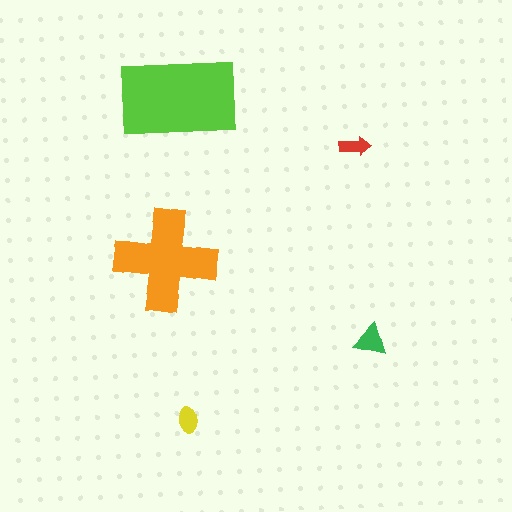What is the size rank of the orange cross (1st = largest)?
2nd.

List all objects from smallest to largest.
The red arrow, the yellow ellipse, the green triangle, the orange cross, the lime rectangle.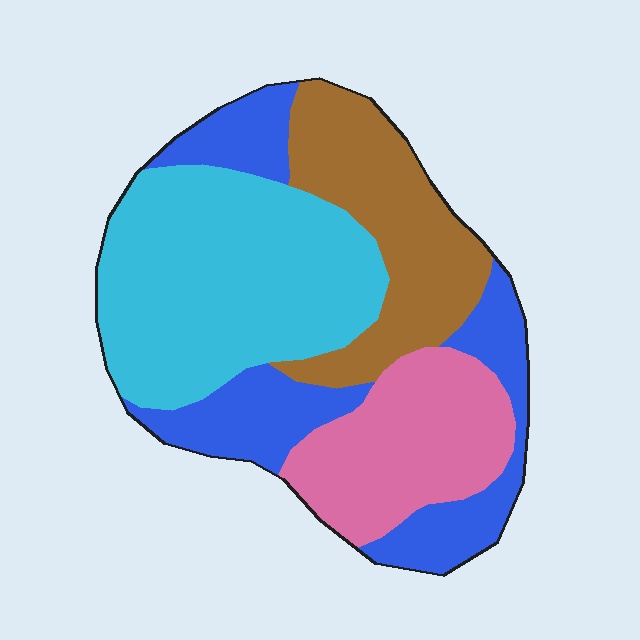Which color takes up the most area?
Cyan, at roughly 35%.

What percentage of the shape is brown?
Brown covers roughly 20% of the shape.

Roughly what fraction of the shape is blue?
Blue covers around 25% of the shape.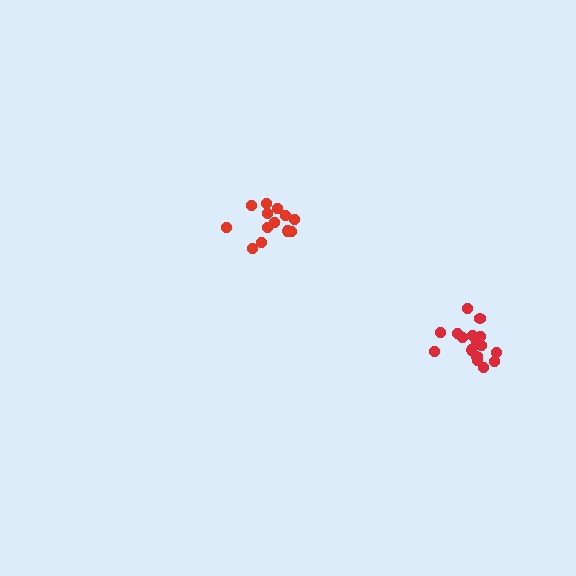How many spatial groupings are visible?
There are 2 spatial groupings.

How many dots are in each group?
Group 1: 13 dots, Group 2: 17 dots (30 total).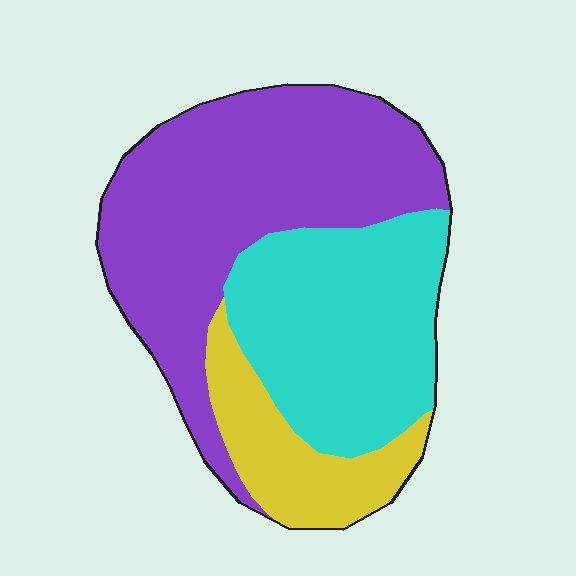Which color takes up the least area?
Yellow, at roughly 15%.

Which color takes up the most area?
Purple, at roughly 50%.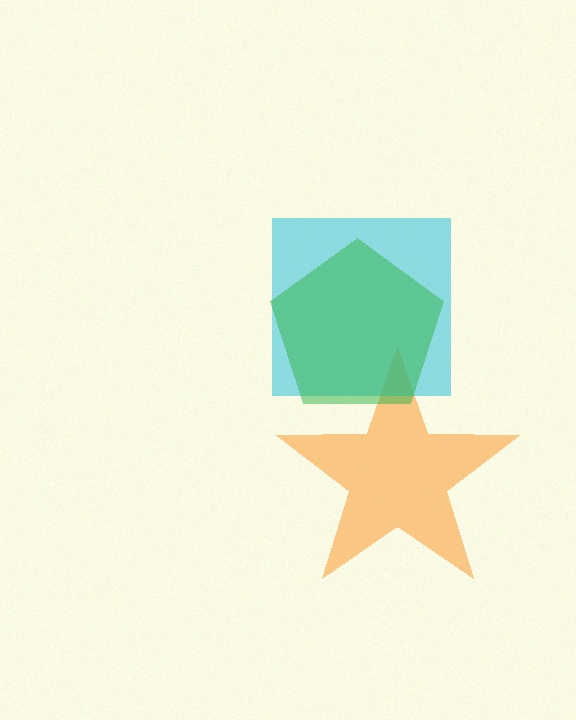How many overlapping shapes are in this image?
There are 3 overlapping shapes in the image.